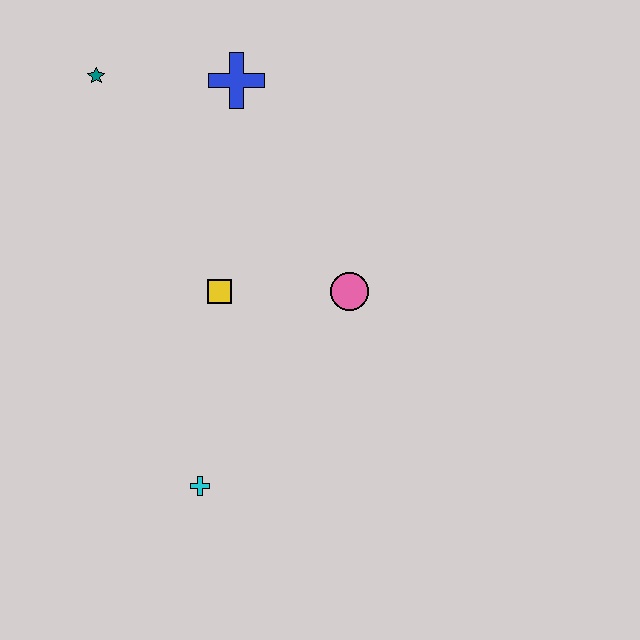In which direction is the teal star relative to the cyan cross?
The teal star is above the cyan cross.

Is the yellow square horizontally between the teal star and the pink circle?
Yes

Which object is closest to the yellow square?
The pink circle is closest to the yellow square.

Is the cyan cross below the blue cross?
Yes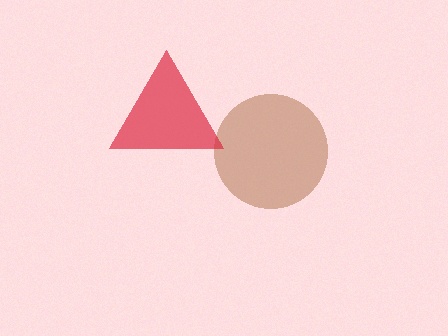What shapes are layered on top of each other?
The layered shapes are: a brown circle, a red triangle.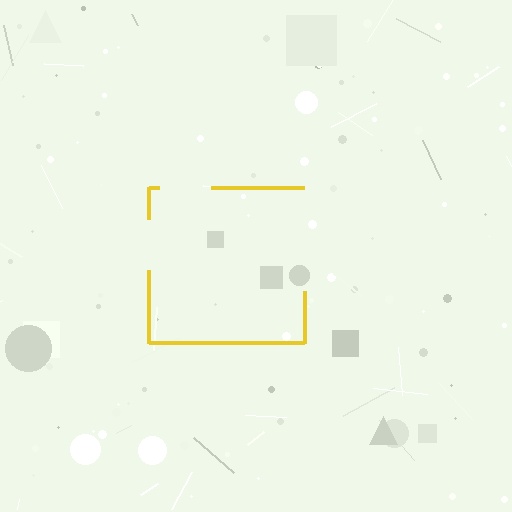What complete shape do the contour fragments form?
The contour fragments form a square.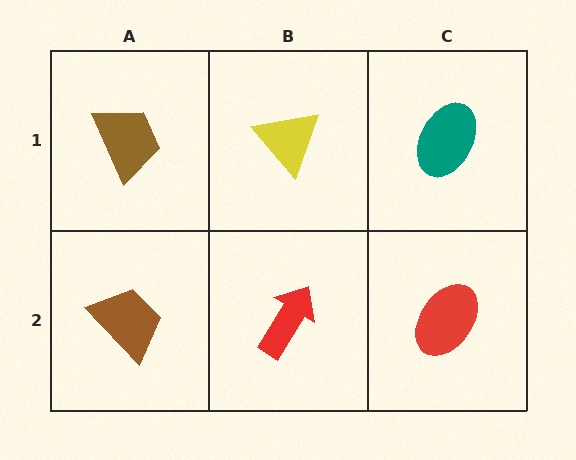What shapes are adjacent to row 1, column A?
A brown trapezoid (row 2, column A), a yellow triangle (row 1, column B).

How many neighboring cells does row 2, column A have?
2.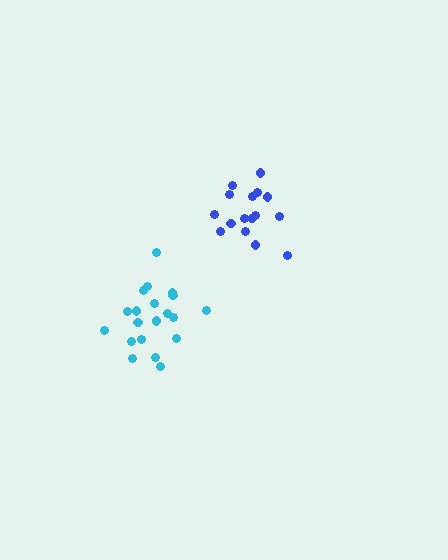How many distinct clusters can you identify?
There are 2 distinct clusters.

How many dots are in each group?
Group 1: 20 dots, Group 2: 16 dots (36 total).